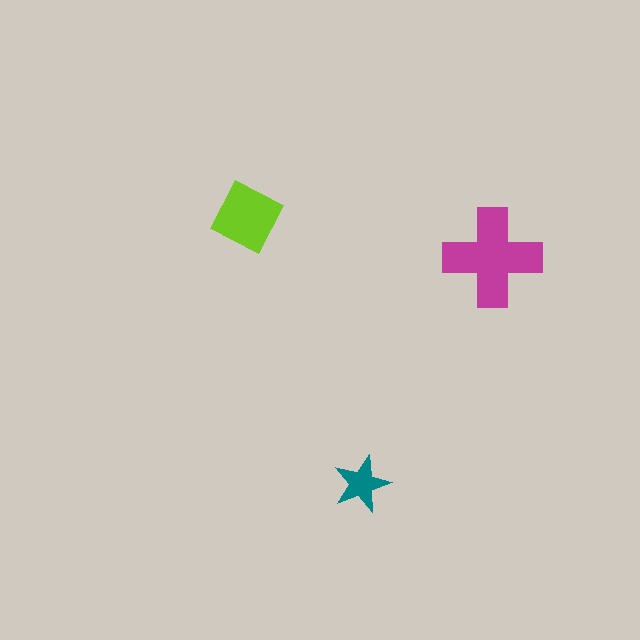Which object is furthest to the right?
The magenta cross is rightmost.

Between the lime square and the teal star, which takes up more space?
The lime square.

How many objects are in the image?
There are 3 objects in the image.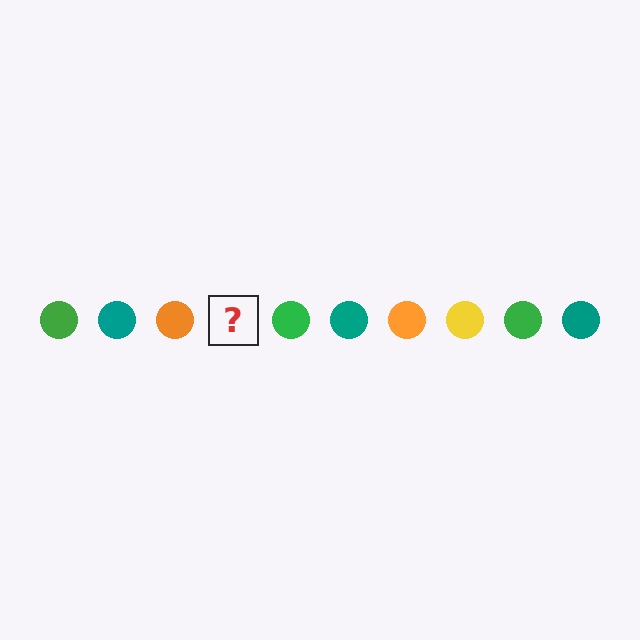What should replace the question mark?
The question mark should be replaced with a yellow circle.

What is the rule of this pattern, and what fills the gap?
The rule is that the pattern cycles through green, teal, orange, yellow circles. The gap should be filled with a yellow circle.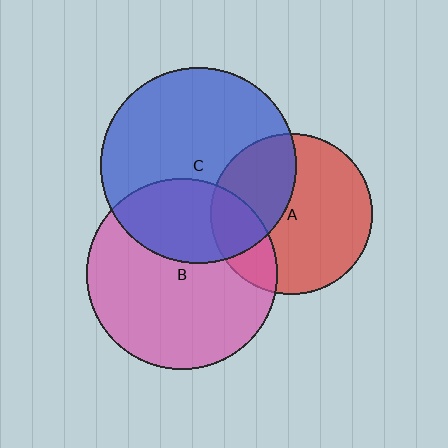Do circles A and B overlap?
Yes.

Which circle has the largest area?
Circle C (blue).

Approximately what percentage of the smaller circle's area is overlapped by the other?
Approximately 20%.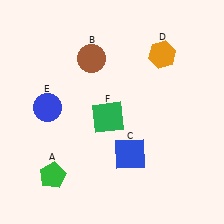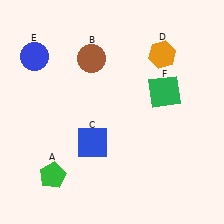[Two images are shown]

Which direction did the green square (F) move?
The green square (F) moved right.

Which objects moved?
The objects that moved are: the blue square (C), the blue circle (E), the green square (F).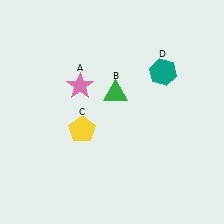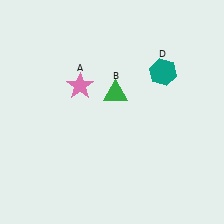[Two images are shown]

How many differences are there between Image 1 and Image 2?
There is 1 difference between the two images.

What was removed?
The yellow pentagon (C) was removed in Image 2.